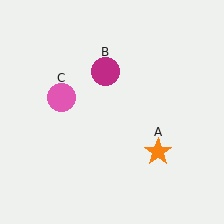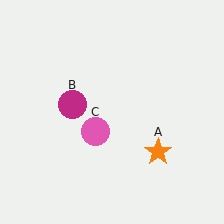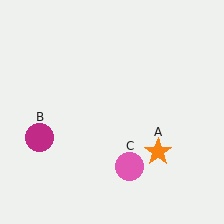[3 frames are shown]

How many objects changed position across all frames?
2 objects changed position: magenta circle (object B), pink circle (object C).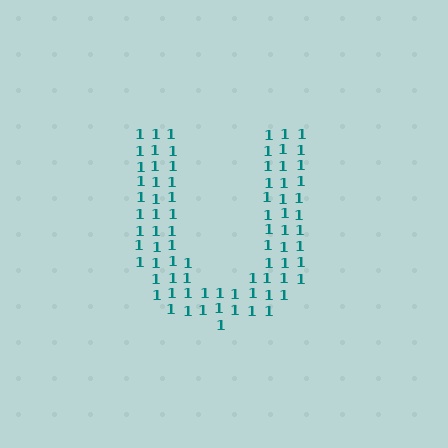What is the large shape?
The large shape is the letter U.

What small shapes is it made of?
It is made of small digit 1's.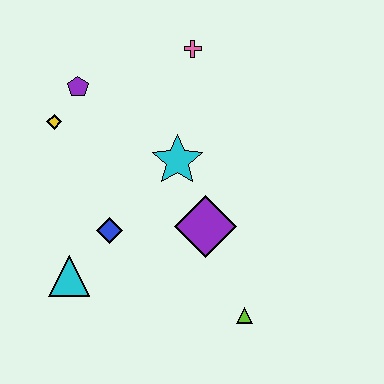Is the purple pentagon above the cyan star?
Yes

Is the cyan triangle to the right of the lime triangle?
No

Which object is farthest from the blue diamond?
The pink cross is farthest from the blue diamond.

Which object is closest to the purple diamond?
The cyan star is closest to the purple diamond.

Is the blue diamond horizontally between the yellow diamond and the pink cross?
Yes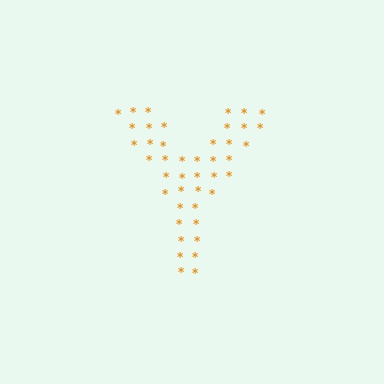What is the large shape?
The large shape is the letter Y.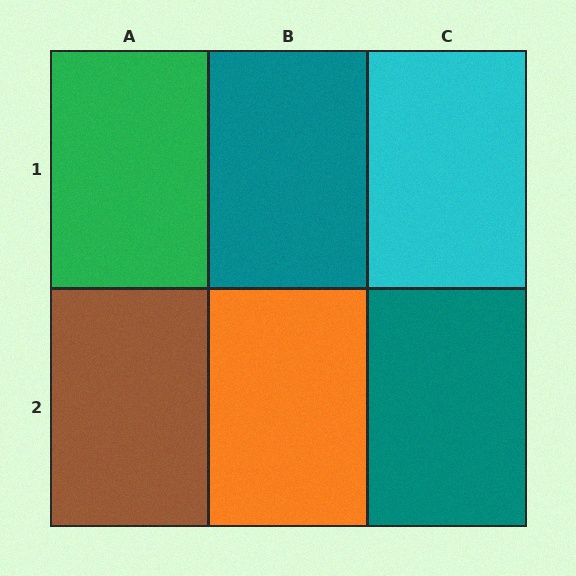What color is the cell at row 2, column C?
Teal.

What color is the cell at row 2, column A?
Brown.